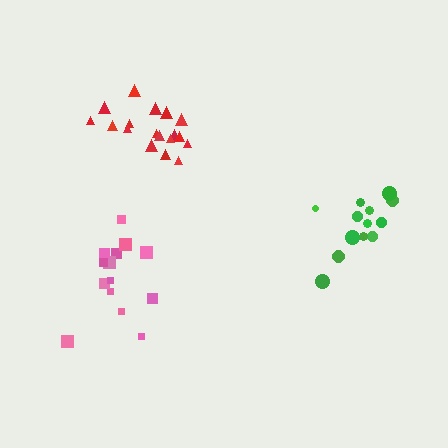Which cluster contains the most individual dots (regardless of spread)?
Red (18).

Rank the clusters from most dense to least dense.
red, pink, green.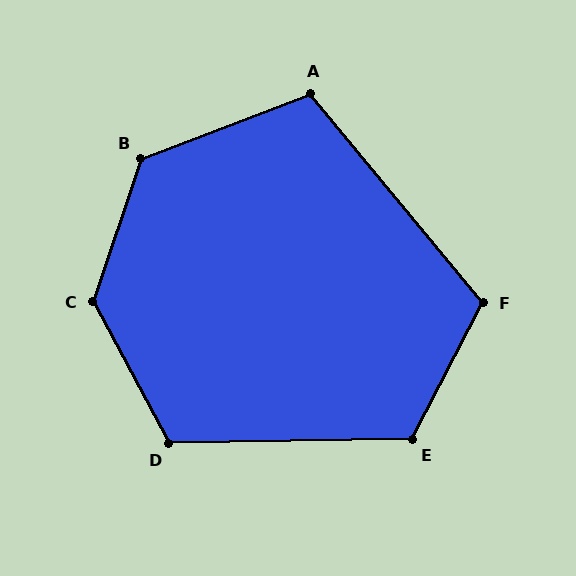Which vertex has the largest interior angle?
C, at approximately 133 degrees.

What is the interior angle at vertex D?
Approximately 117 degrees (obtuse).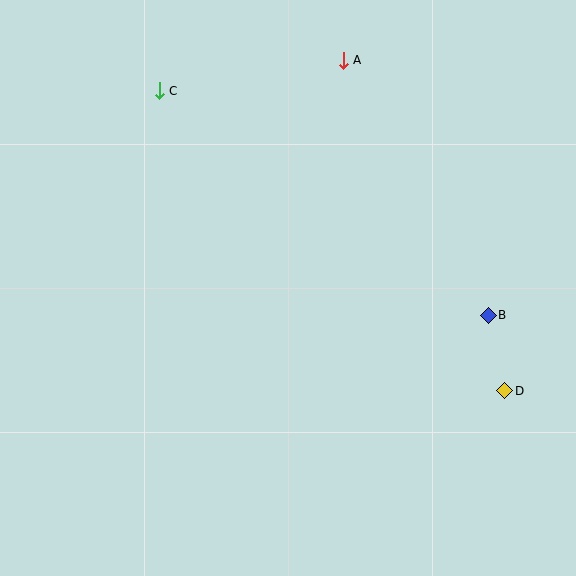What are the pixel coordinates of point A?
Point A is at (343, 60).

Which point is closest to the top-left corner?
Point C is closest to the top-left corner.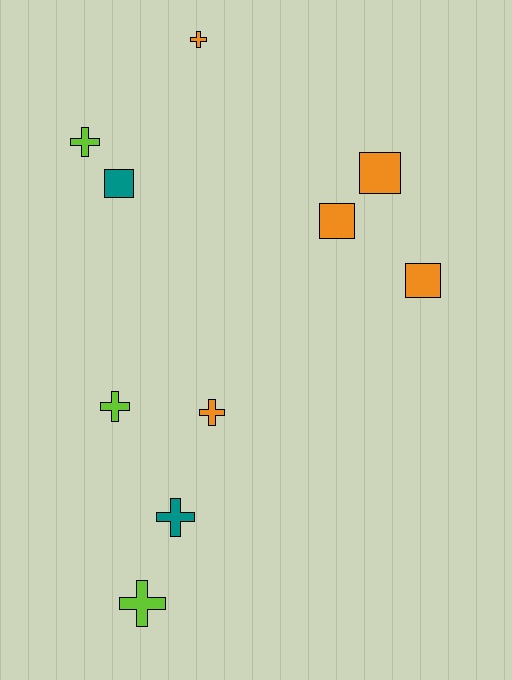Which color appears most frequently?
Orange, with 5 objects.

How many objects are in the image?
There are 10 objects.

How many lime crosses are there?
There are 3 lime crosses.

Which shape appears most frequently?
Cross, with 6 objects.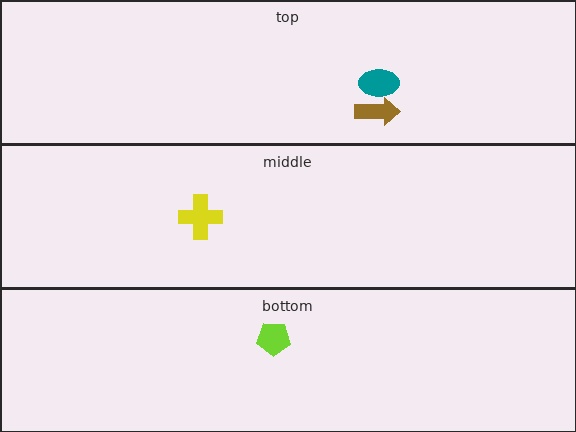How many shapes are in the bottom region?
1.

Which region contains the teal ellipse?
The top region.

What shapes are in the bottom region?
The lime pentagon.